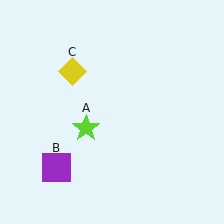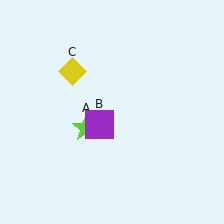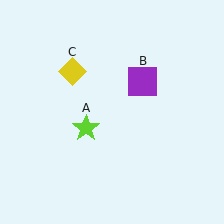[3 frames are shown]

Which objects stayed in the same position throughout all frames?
Lime star (object A) and yellow diamond (object C) remained stationary.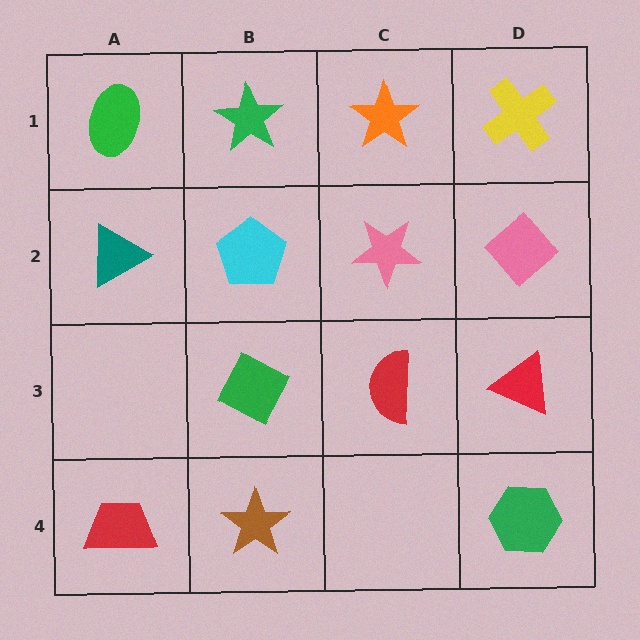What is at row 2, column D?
A pink diamond.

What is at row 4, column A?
A red trapezoid.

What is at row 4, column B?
A brown star.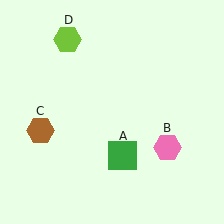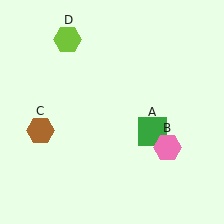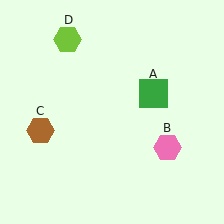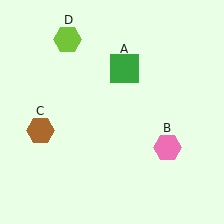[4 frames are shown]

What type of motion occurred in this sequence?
The green square (object A) rotated counterclockwise around the center of the scene.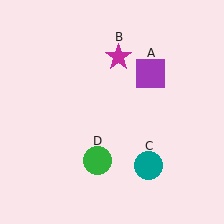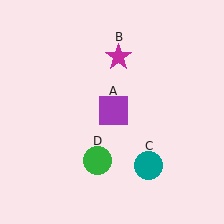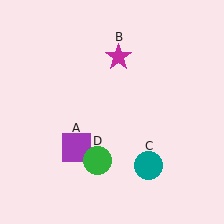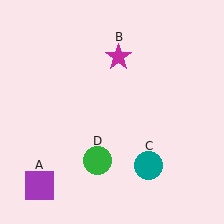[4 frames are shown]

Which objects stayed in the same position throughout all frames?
Magenta star (object B) and teal circle (object C) and green circle (object D) remained stationary.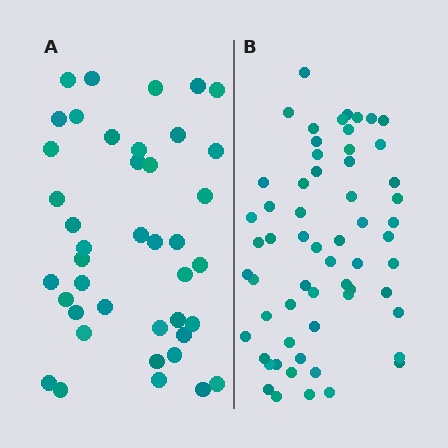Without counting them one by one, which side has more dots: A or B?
Region B (the right region) has more dots.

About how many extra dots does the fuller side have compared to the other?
Region B has approximately 20 more dots than region A.